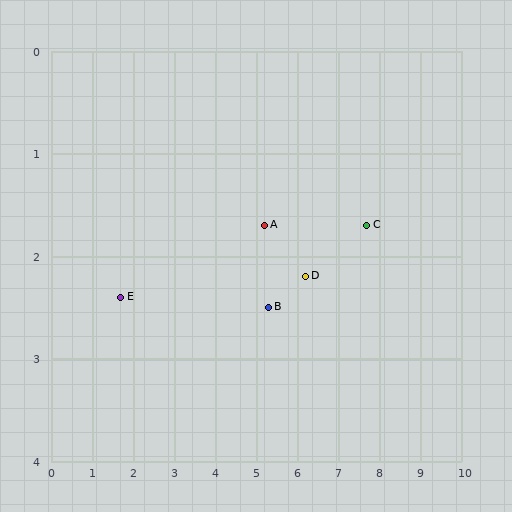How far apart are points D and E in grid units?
Points D and E are about 4.5 grid units apart.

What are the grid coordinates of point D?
Point D is at approximately (6.2, 2.2).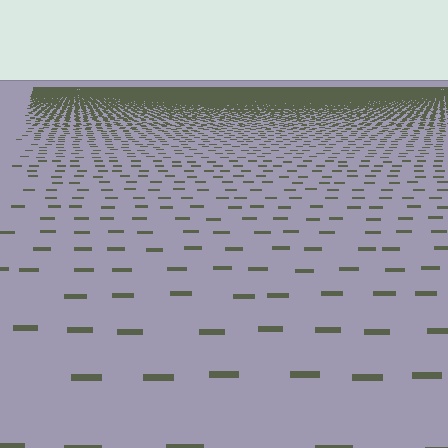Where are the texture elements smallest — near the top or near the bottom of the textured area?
Near the top.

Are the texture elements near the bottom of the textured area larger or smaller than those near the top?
Larger. Near the bottom, elements are closer to the viewer and appear at a bigger on-screen size.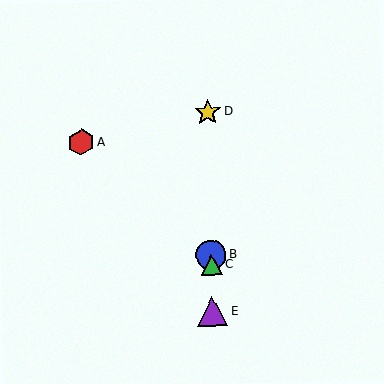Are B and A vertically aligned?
No, B is at x≈211 and A is at x≈81.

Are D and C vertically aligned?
Yes, both are at x≈208.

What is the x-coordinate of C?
Object C is at x≈211.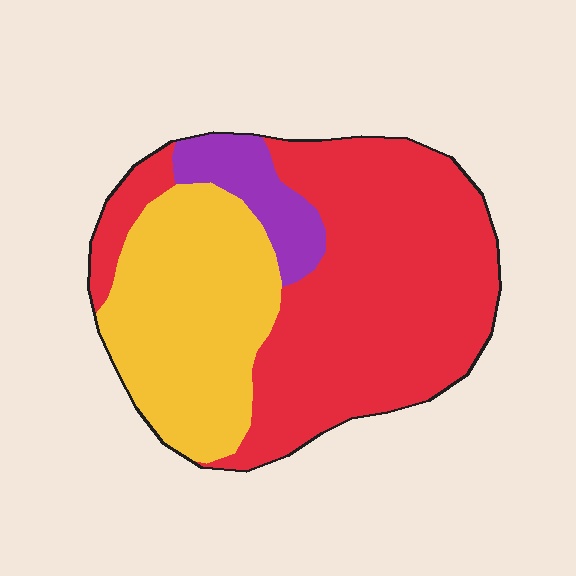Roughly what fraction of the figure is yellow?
Yellow takes up about one third (1/3) of the figure.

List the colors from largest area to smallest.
From largest to smallest: red, yellow, purple.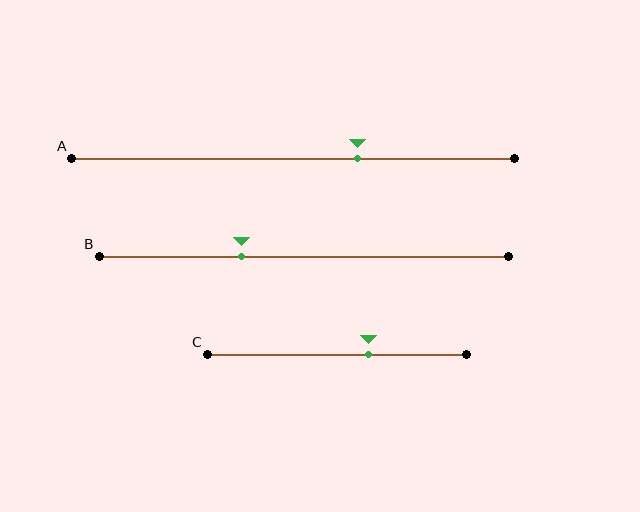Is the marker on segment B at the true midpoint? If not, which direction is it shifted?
No, the marker on segment B is shifted to the left by about 15% of the segment length.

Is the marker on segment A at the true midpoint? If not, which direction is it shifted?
No, the marker on segment A is shifted to the right by about 14% of the segment length.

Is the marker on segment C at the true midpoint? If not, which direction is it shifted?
No, the marker on segment C is shifted to the right by about 12% of the segment length.